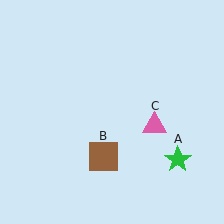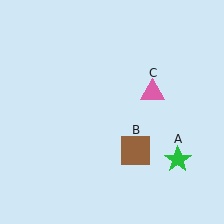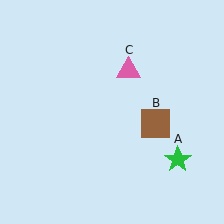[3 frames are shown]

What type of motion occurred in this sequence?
The brown square (object B), pink triangle (object C) rotated counterclockwise around the center of the scene.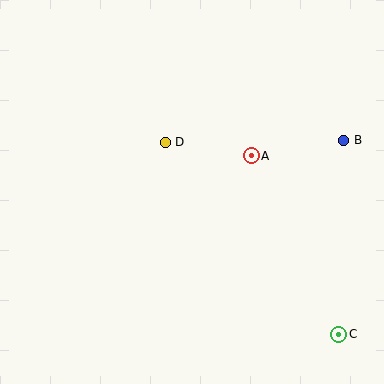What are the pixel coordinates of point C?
Point C is at (339, 334).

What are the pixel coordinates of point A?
Point A is at (251, 156).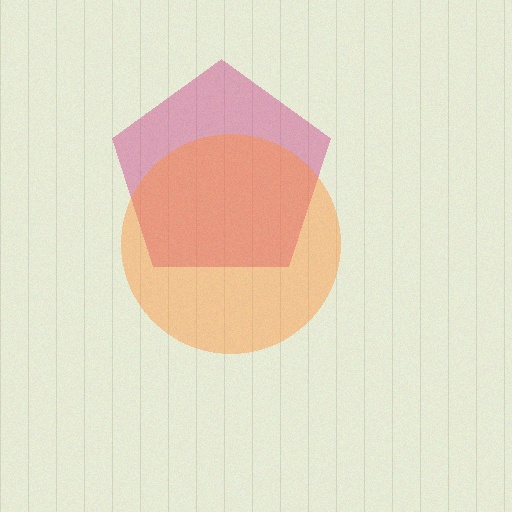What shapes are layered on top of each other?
The layered shapes are: a magenta pentagon, an orange circle.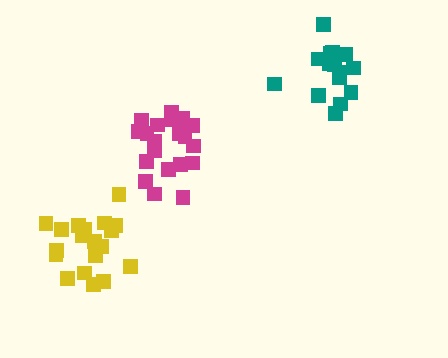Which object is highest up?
The teal cluster is topmost.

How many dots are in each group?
Group 1: 20 dots, Group 2: 19 dots, Group 3: 16 dots (55 total).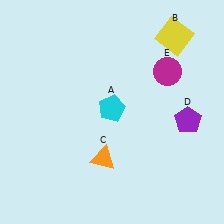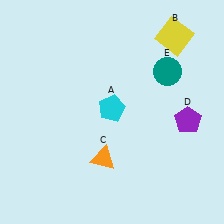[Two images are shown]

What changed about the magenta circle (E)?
In Image 1, E is magenta. In Image 2, it changed to teal.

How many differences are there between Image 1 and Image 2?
There is 1 difference between the two images.